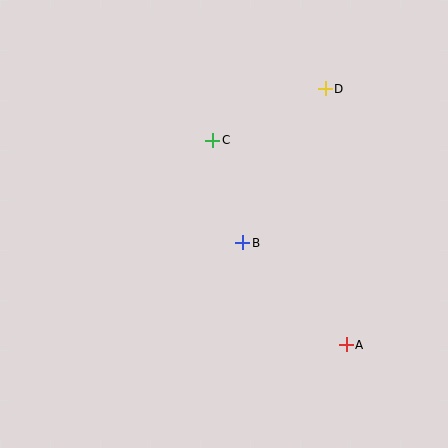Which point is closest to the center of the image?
Point B at (243, 243) is closest to the center.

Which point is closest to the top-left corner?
Point C is closest to the top-left corner.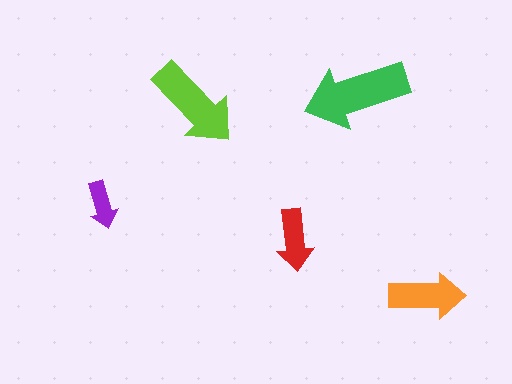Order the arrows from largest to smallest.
the green one, the lime one, the orange one, the red one, the purple one.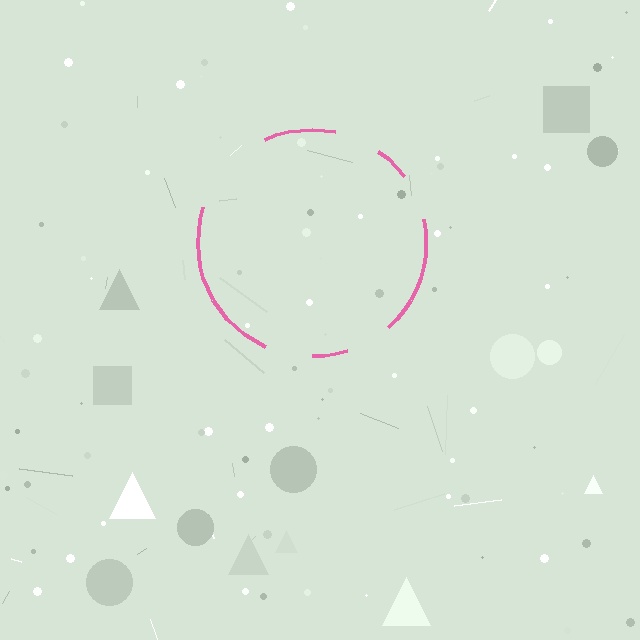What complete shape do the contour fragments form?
The contour fragments form a circle.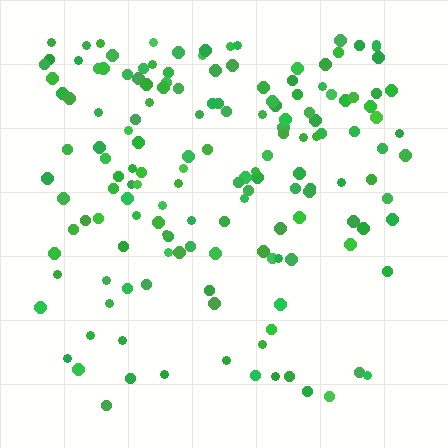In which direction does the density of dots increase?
From bottom to top, with the top side densest.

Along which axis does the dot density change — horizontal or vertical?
Vertical.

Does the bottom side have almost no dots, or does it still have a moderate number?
Still a moderate number, just noticeably fewer than the top.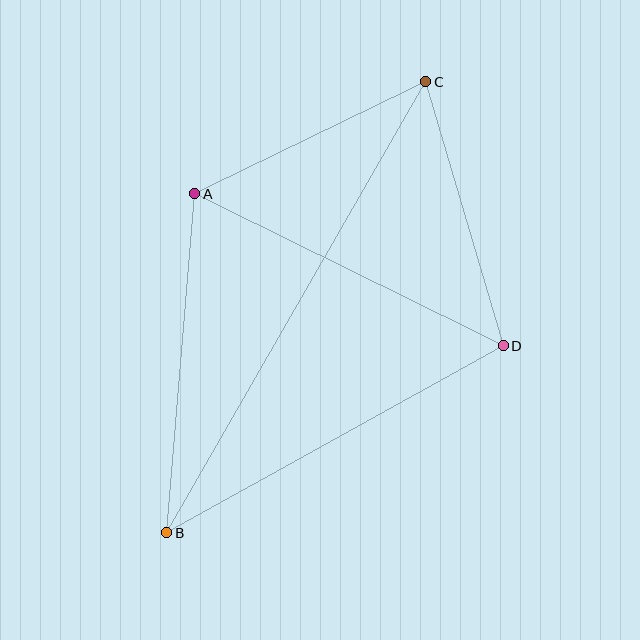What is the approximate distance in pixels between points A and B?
The distance between A and B is approximately 340 pixels.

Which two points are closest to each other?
Points A and C are closest to each other.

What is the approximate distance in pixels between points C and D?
The distance between C and D is approximately 275 pixels.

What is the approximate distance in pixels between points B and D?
The distance between B and D is approximately 385 pixels.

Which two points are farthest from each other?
Points B and C are farthest from each other.